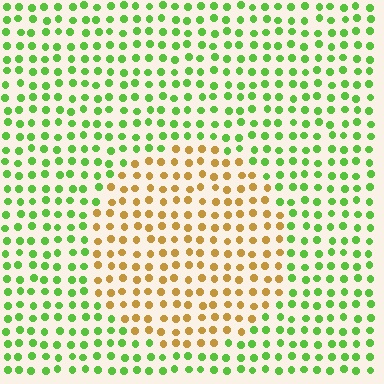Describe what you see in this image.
The image is filled with small lime elements in a uniform arrangement. A circle-shaped region is visible where the elements are tinted to a slightly different hue, forming a subtle color boundary.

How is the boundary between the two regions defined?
The boundary is defined purely by a slight shift in hue (about 68 degrees). Spacing, size, and orientation are identical on both sides.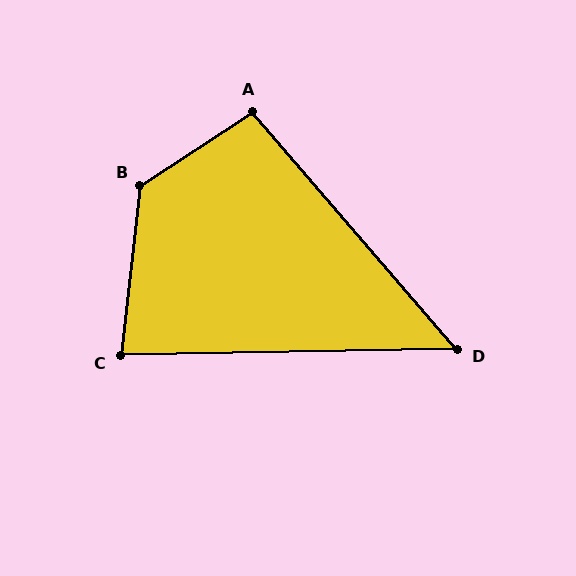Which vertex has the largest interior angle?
B, at approximately 130 degrees.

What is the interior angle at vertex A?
Approximately 97 degrees (obtuse).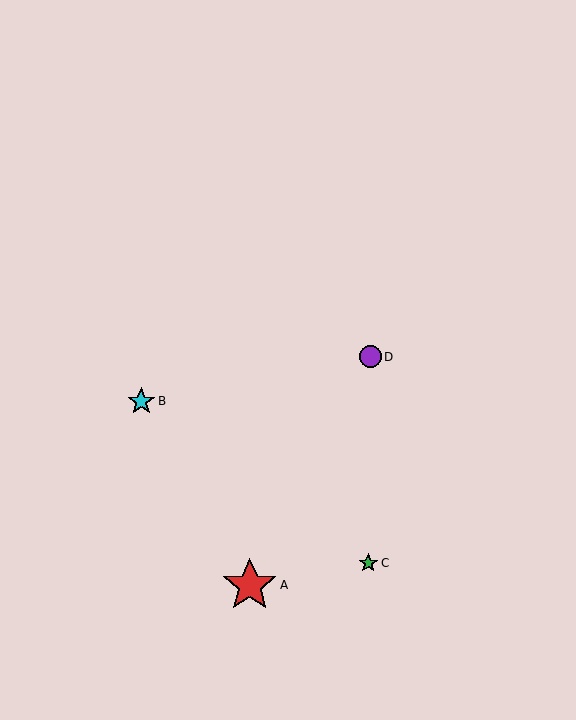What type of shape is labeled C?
Shape C is a green star.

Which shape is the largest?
The red star (labeled A) is the largest.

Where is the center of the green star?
The center of the green star is at (368, 563).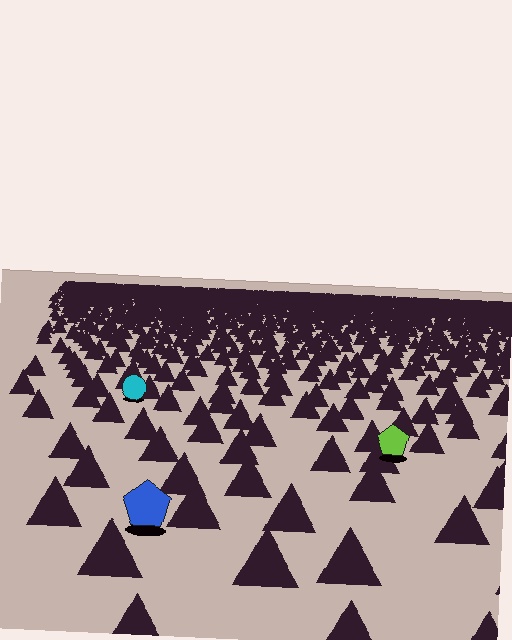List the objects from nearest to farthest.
From nearest to farthest: the blue pentagon, the lime pentagon, the cyan circle.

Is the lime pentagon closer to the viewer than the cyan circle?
Yes. The lime pentagon is closer — you can tell from the texture gradient: the ground texture is coarser near it.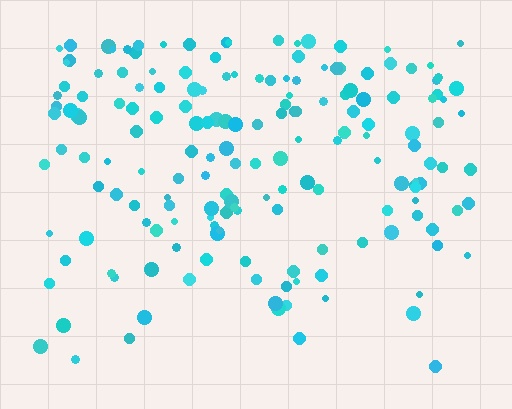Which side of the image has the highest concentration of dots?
The top.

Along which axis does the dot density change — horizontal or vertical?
Vertical.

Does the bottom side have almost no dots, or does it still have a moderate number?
Still a moderate number, just noticeably fewer than the top.